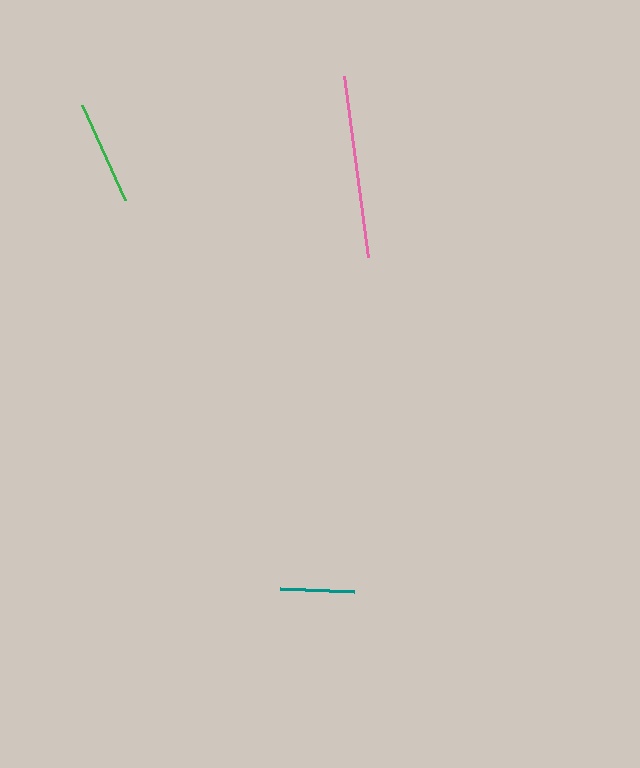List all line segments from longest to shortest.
From longest to shortest: pink, green, teal.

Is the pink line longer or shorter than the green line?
The pink line is longer than the green line.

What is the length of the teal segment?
The teal segment is approximately 74 pixels long.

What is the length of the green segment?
The green segment is approximately 104 pixels long.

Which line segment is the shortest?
The teal line is the shortest at approximately 74 pixels.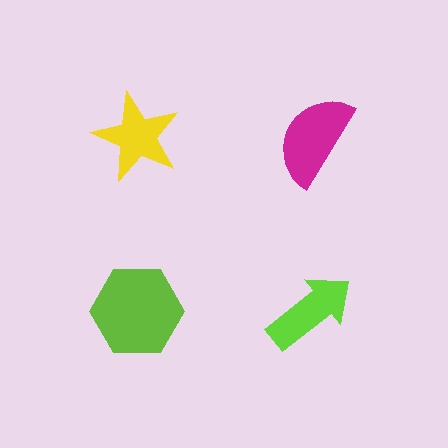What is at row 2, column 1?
A lime hexagon.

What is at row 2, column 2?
A lime arrow.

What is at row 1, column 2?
A magenta semicircle.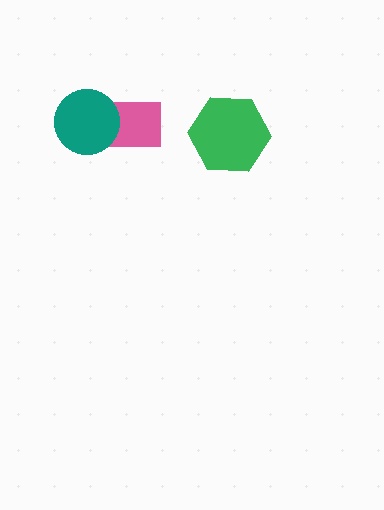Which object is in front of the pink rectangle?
The teal circle is in front of the pink rectangle.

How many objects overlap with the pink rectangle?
1 object overlaps with the pink rectangle.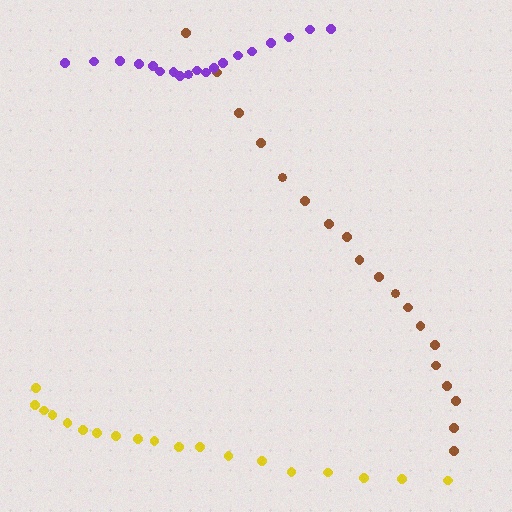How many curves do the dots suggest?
There are 3 distinct paths.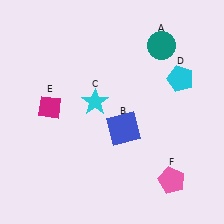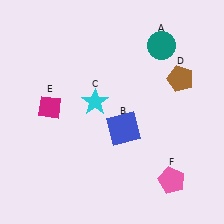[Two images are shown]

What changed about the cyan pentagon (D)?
In Image 1, D is cyan. In Image 2, it changed to brown.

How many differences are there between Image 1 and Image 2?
There is 1 difference between the two images.